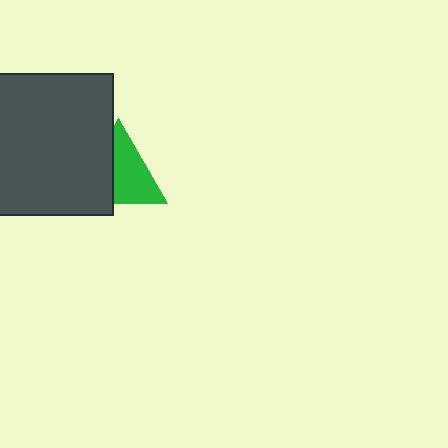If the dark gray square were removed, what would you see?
You would see the complete green triangle.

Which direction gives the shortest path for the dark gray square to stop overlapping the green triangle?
Moving left gives the shortest separation.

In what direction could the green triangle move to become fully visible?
The green triangle could move right. That would shift it out from behind the dark gray square entirely.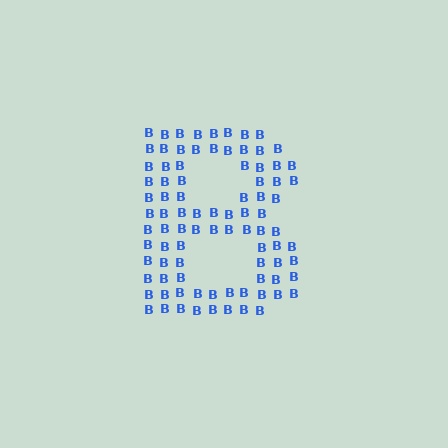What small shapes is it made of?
It is made of small letter B's.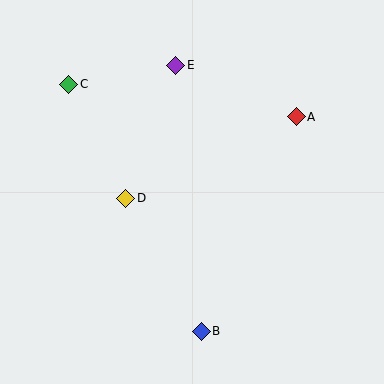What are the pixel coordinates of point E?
Point E is at (176, 65).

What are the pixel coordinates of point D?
Point D is at (126, 198).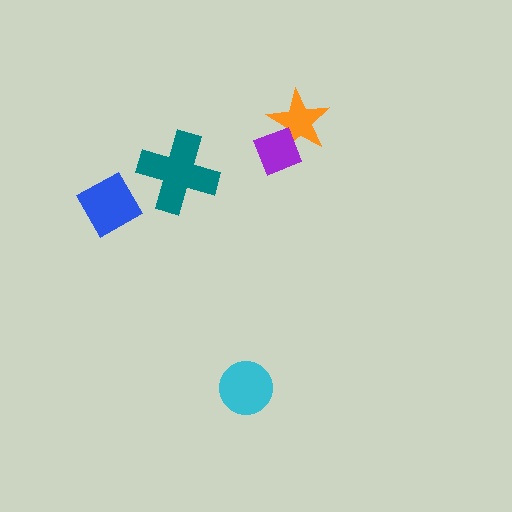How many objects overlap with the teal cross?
0 objects overlap with the teal cross.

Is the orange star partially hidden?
Yes, it is partially covered by another shape.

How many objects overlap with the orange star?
1 object overlaps with the orange star.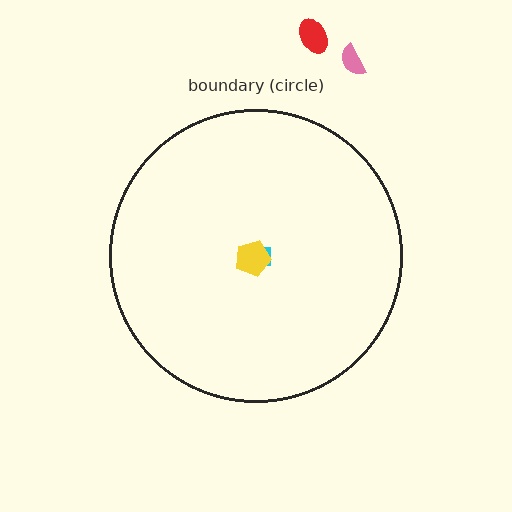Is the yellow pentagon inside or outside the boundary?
Inside.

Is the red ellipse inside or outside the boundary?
Outside.